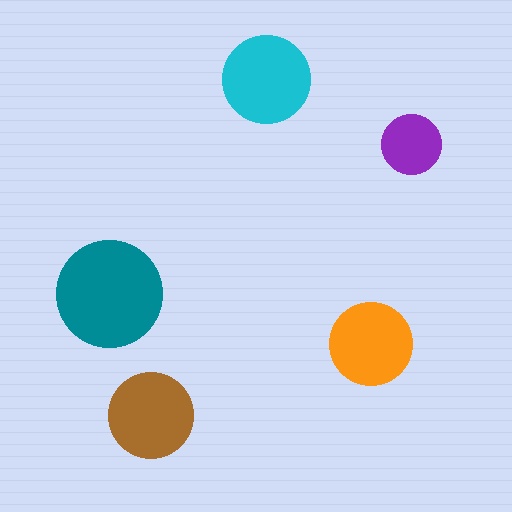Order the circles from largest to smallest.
the teal one, the cyan one, the brown one, the orange one, the purple one.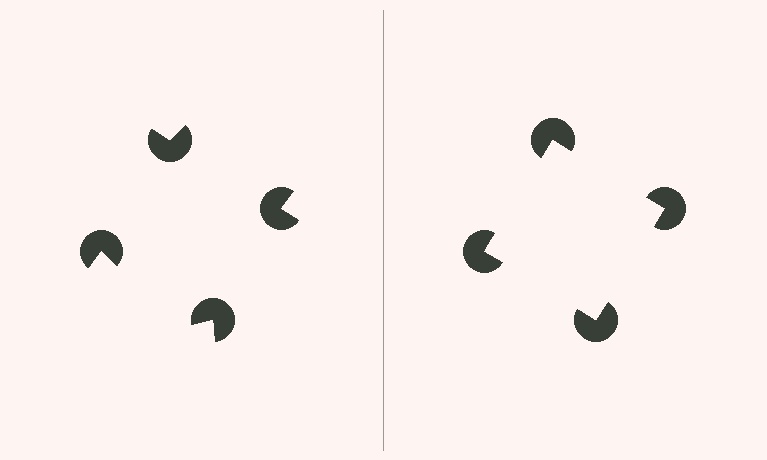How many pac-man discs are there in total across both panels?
8 — 4 on each side.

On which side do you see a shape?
An illusory square appears on the right side. On the left side the wedge cuts are rotated, so no coherent shape forms.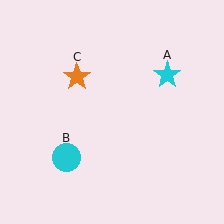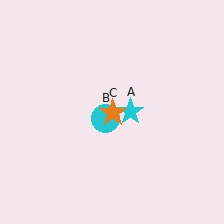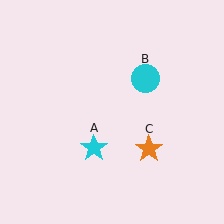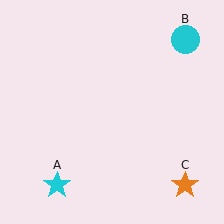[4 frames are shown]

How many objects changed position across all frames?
3 objects changed position: cyan star (object A), cyan circle (object B), orange star (object C).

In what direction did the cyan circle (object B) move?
The cyan circle (object B) moved up and to the right.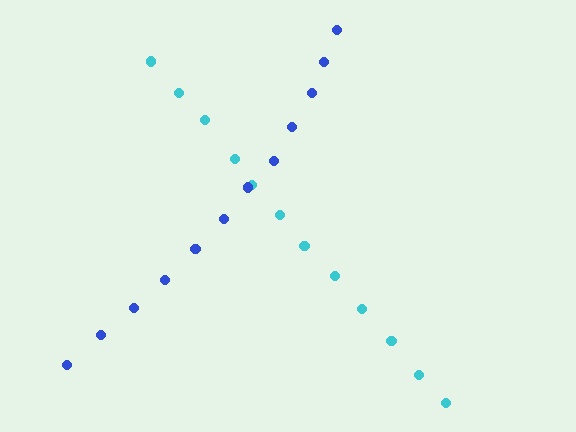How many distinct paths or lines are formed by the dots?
There are 2 distinct paths.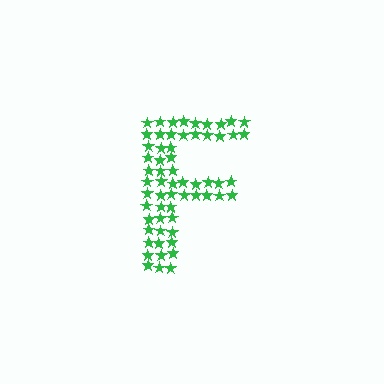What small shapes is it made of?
It is made of small stars.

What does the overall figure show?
The overall figure shows the letter F.